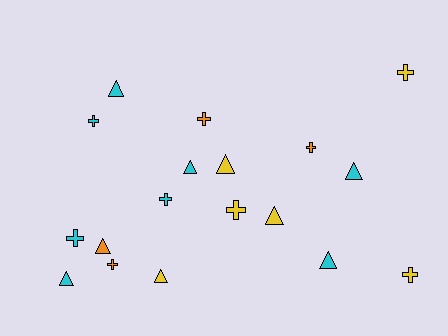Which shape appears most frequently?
Triangle, with 9 objects.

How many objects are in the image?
There are 18 objects.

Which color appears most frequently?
Cyan, with 8 objects.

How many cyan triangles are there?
There are 5 cyan triangles.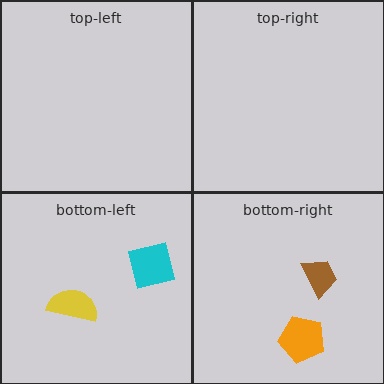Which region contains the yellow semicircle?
The bottom-left region.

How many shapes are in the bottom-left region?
2.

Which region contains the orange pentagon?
The bottom-right region.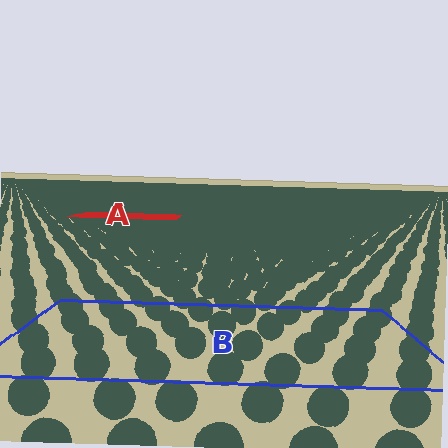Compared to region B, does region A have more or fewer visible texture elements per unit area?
Region A has more texture elements per unit area — they are packed more densely because it is farther away.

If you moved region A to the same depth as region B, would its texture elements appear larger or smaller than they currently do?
They would appear larger. At a closer depth, the same texture elements are projected at a bigger on-screen size.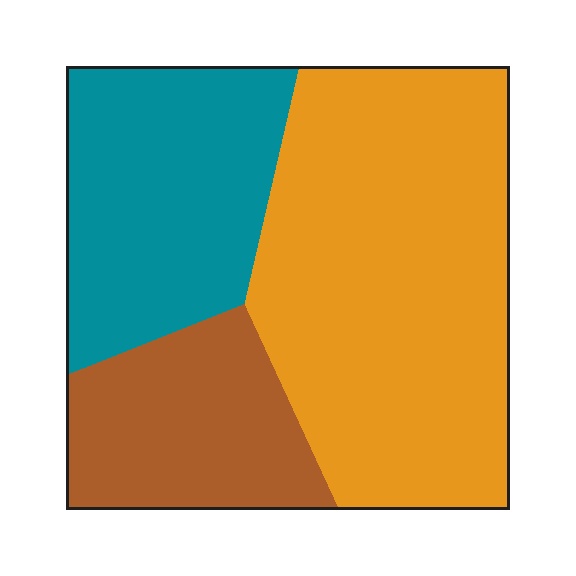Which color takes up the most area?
Orange, at roughly 50%.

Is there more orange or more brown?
Orange.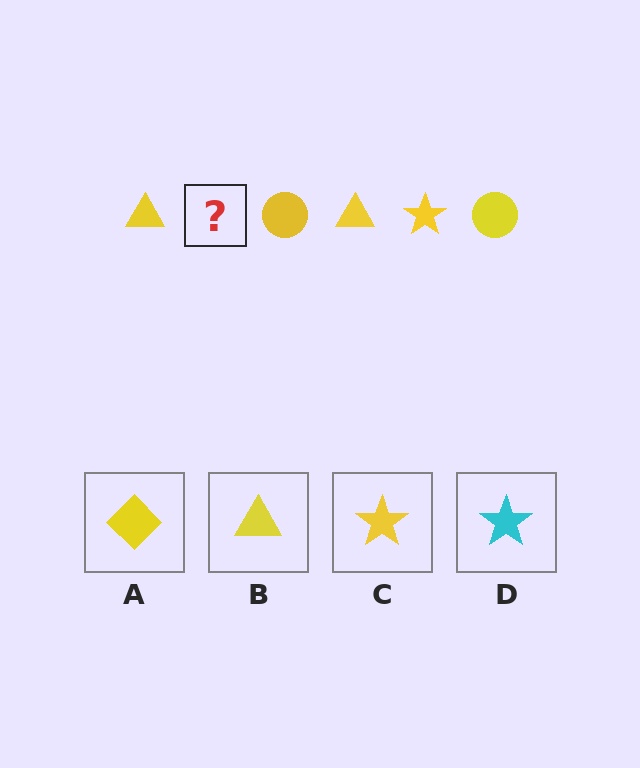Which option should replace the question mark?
Option C.